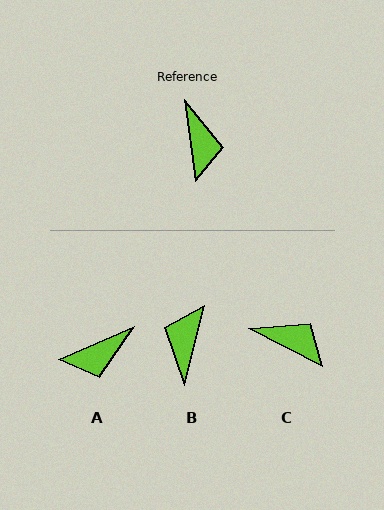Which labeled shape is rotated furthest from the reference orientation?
B, about 159 degrees away.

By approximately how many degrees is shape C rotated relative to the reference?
Approximately 55 degrees counter-clockwise.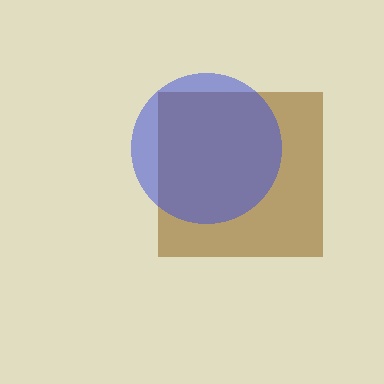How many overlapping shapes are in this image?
There are 2 overlapping shapes in the image.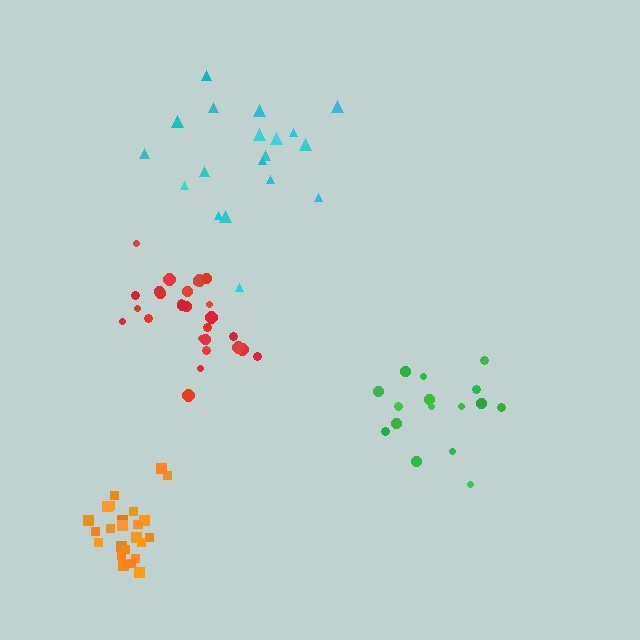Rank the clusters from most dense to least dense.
orange, red, green, cyan.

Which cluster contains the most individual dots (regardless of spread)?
Red (27).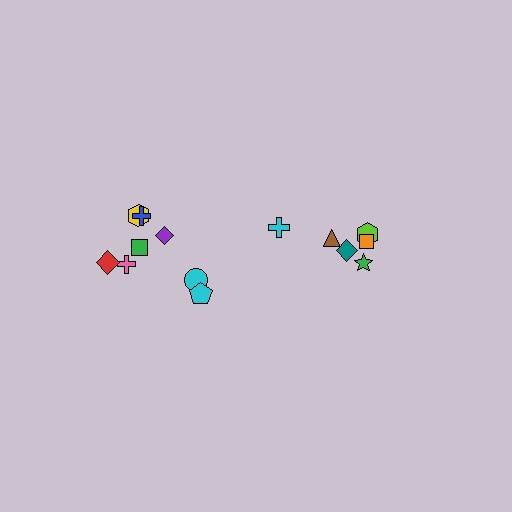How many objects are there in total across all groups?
There are 14 objects.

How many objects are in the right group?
There are 6 objects.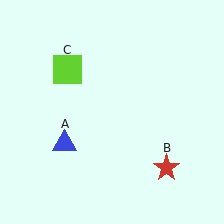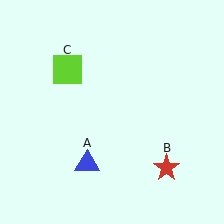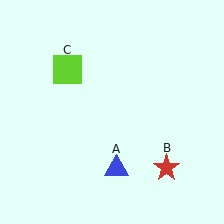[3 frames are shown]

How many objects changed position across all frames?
1 object changed position: blue triangle (object A).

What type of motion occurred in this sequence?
The blue triangle (object A) rotated counterclockwise around the center of the scene.